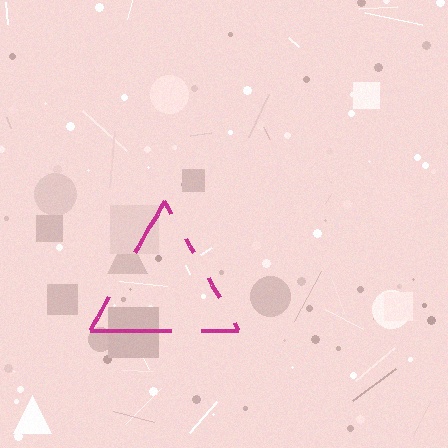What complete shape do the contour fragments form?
The contour fragments form a triangle.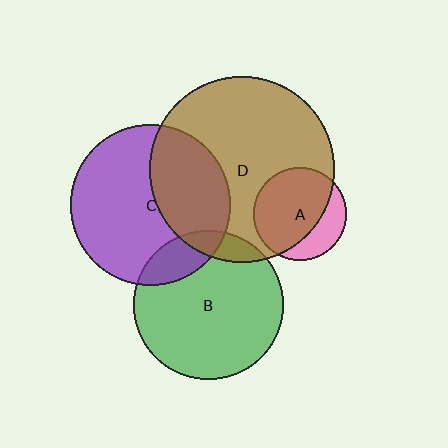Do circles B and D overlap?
Yes.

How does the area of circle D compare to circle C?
Approximately 1.3 times.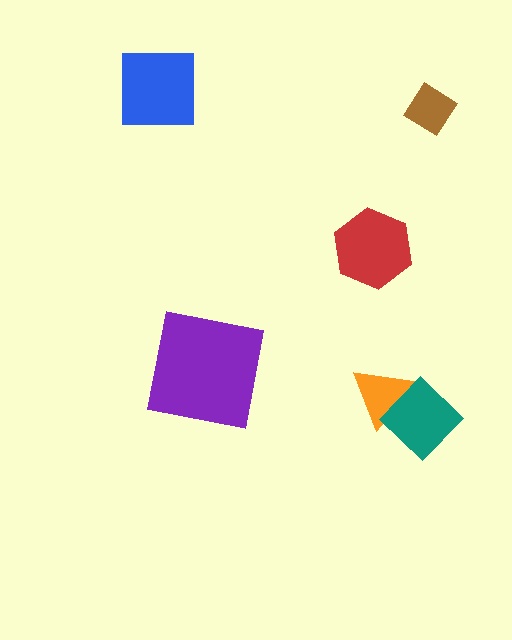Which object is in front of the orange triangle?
The teal diamond is in front of the orange triangle.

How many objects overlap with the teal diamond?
1 object overlaps with the teal diamond.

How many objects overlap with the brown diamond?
0 objects overlap with the brown diamond.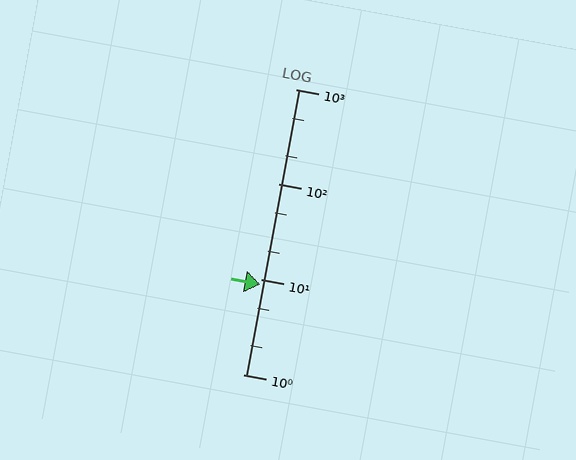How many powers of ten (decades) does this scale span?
The scale spans 3 decades, from 1 to 1000.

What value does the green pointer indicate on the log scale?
The pointer indicates approximately 8.8.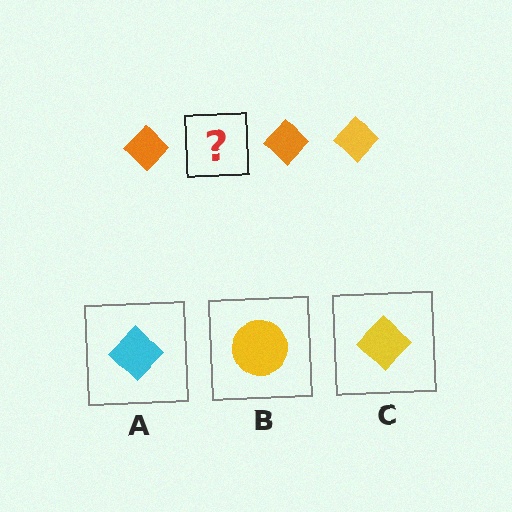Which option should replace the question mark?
Option C.